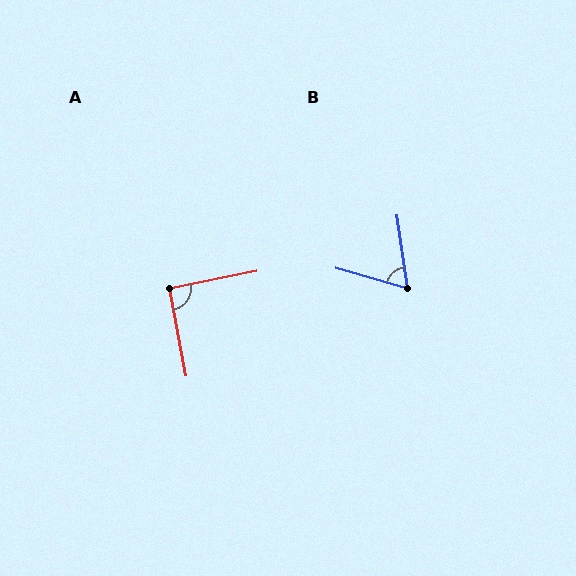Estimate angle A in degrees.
Approximately 90 degrees.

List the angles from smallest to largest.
B (66°), A (90°).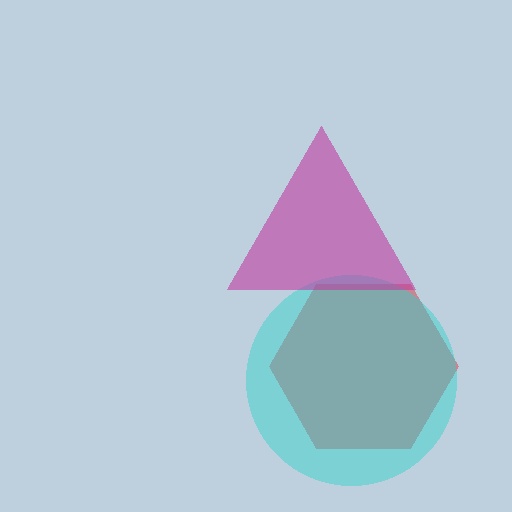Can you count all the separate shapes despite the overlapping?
Yes, there are 3 separate shapes.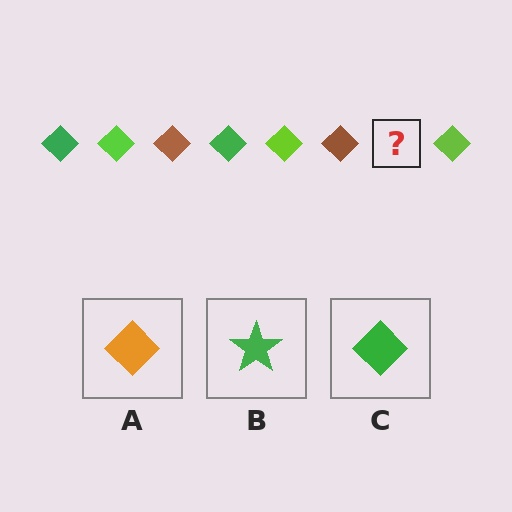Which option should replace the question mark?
Option C.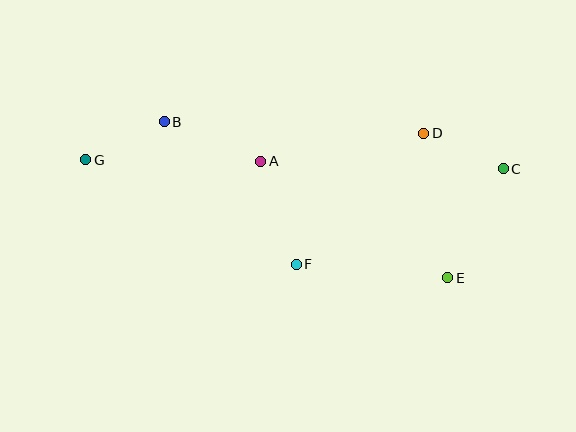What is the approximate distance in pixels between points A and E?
The distance between A and E is approximately 221 pixels.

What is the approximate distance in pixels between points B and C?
The distance between B and C is approximately 342 pixels.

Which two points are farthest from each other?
Points C and G are farthest from each other.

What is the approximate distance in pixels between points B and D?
The distance between B and D is approximately 260 pixels.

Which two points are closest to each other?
Points C and D are closest to each other.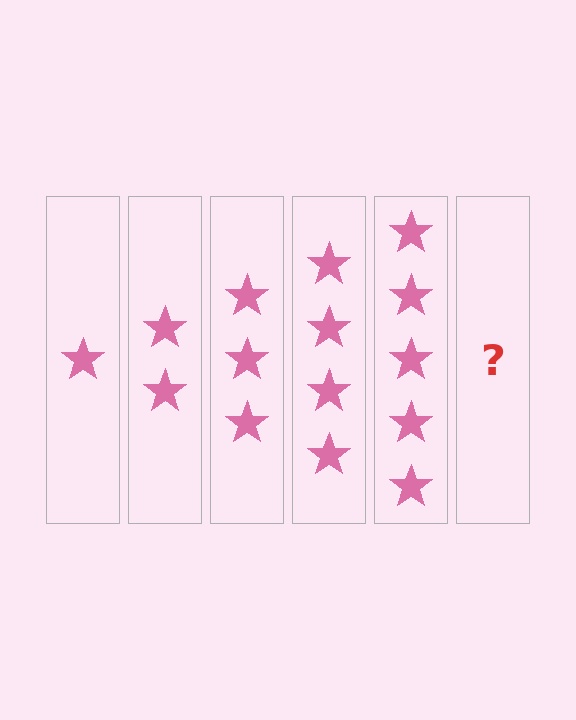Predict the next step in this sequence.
The next step is 6 stars.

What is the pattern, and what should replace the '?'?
The pattern is that each step adds one more star. The '?' should be 6 stars.